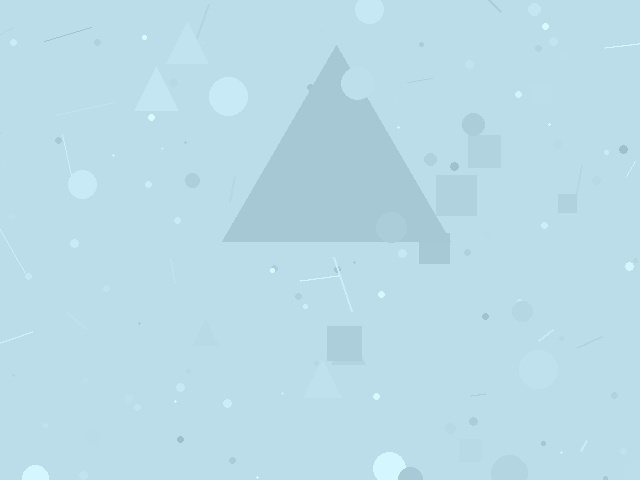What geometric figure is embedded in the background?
A triangle is embedded in the background.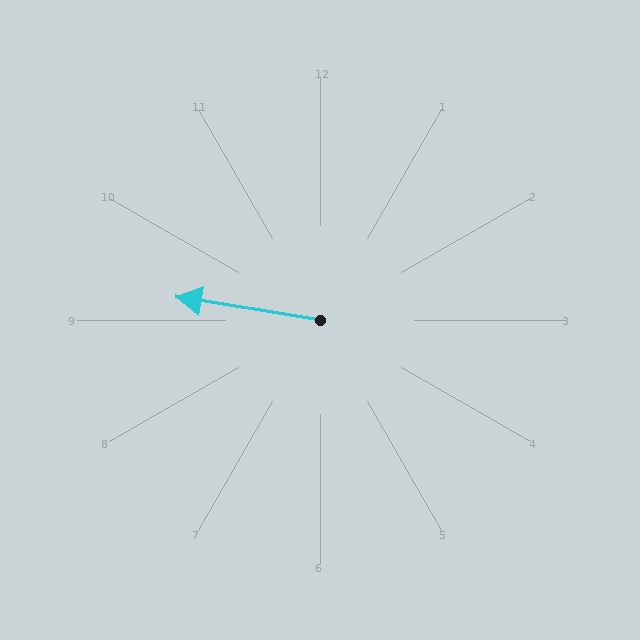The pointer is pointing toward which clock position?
Roughly 9 o'clock.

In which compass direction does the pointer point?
West.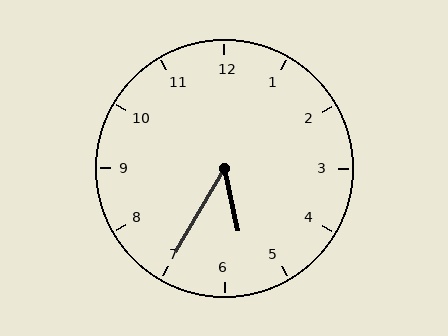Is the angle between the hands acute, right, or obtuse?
It is acute.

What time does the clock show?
5:35.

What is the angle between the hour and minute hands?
Approximately 42 degrees.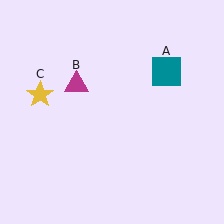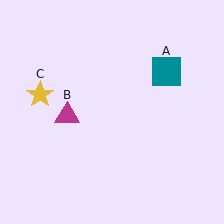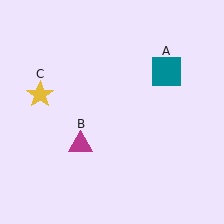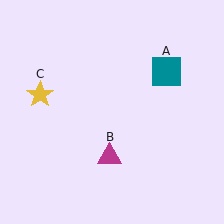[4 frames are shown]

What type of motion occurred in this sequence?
The magenta triangle (object B) rotated counterclockwise around the center of the scene.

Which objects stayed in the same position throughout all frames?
Teal square (object A) and yellow star (object C) remained stationary.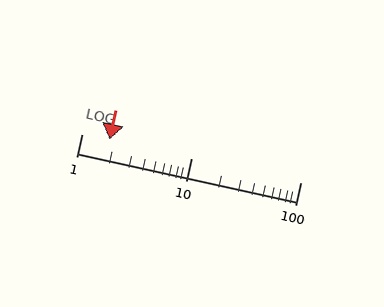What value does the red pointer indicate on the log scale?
The pointer indicates approximately 1.8.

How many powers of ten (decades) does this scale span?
The scale spans 2 decades, from 1 to 100.